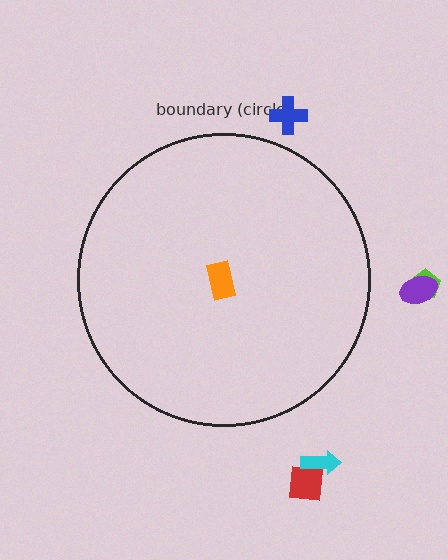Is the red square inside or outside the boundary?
Outside.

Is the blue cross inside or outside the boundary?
Outside.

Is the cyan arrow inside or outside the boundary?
Outside.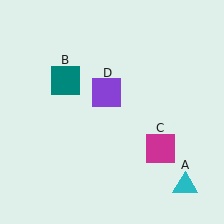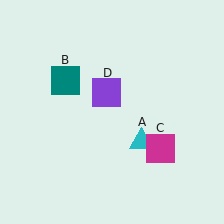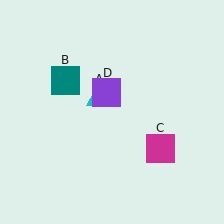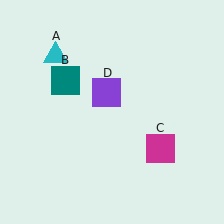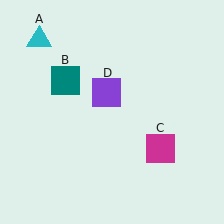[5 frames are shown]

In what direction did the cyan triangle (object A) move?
The cyan triangle (object A) moved up and to the left.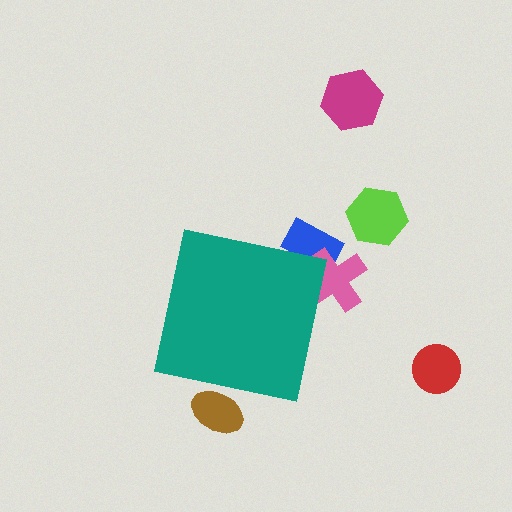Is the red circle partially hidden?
No, the red circle is fully visible.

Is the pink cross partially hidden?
Yes, the pink cross is partially hidden behind the teal square.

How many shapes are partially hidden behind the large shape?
3 shapes are partially hidden.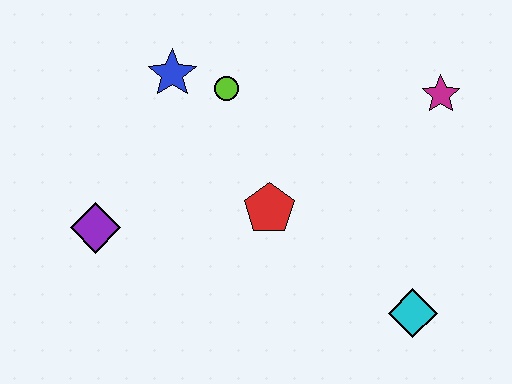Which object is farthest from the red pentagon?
The magenta star is farthest from the red pentagon.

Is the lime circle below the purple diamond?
No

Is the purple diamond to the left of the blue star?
Yes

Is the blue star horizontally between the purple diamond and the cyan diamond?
Yes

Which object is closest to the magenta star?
The red pentagon is closest to the magenta star.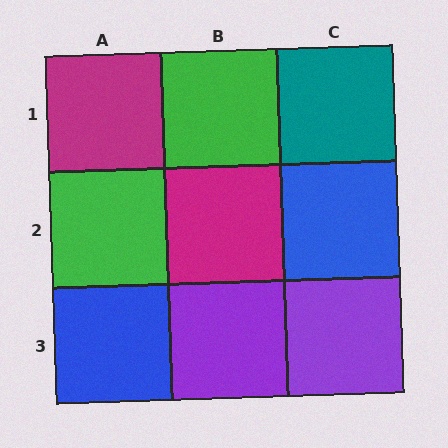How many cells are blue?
2 cells are blue.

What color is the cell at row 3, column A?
Blue.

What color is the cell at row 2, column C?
Blue.